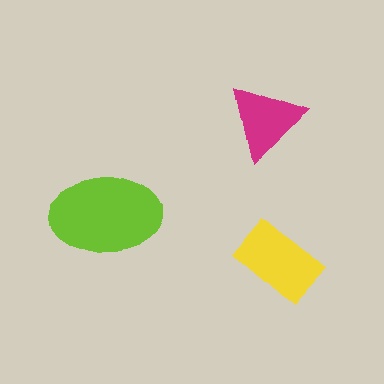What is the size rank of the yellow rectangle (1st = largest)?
2nd.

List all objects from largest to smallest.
The lime ellipse, the yellow rectangle, the magenta triangle.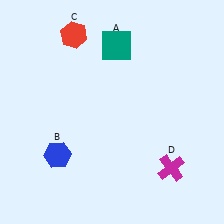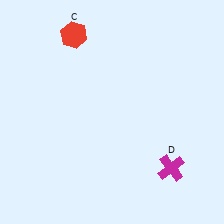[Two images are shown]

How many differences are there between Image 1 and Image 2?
There are 2 differences between the two images.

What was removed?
The teal square (A), the blue hexagon (B) were removed in Image 2.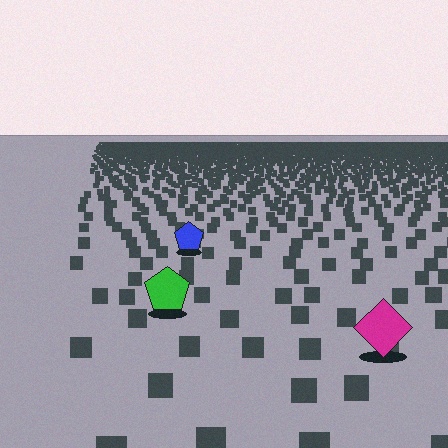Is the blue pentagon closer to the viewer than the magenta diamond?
No. The magenta diamond is closer — you can tell from the texture gradient: the ground texture is coarser near it.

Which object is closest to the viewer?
The magenta diamond is closest. The texture marks near it are larger and more spread out.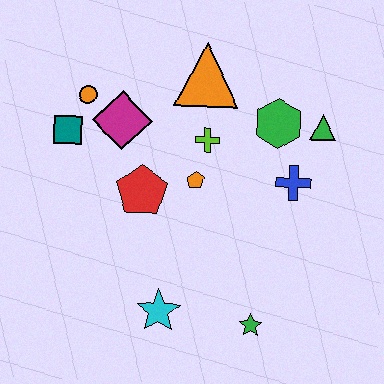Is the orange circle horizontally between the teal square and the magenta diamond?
Yes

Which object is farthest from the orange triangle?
The green star is farthest from the orange triangle.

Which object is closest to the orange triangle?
The lime cross is closest to the orange triangle.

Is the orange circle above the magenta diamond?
Yes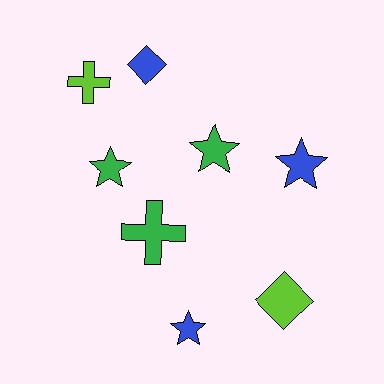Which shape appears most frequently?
Star, with 4 objects.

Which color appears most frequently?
Green, with 3 objects.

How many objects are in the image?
There are 8 objects.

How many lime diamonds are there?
There is 1 lime diamond.